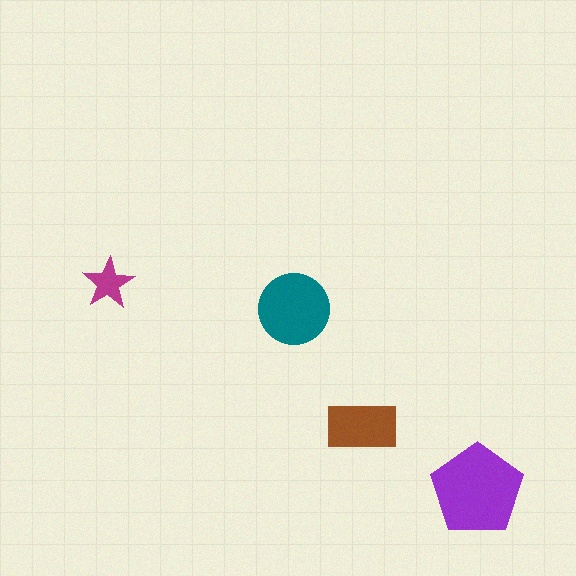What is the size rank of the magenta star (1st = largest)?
4th.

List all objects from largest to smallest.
The purple pentagon, the teal circle, the brown rectangle, the magenta star.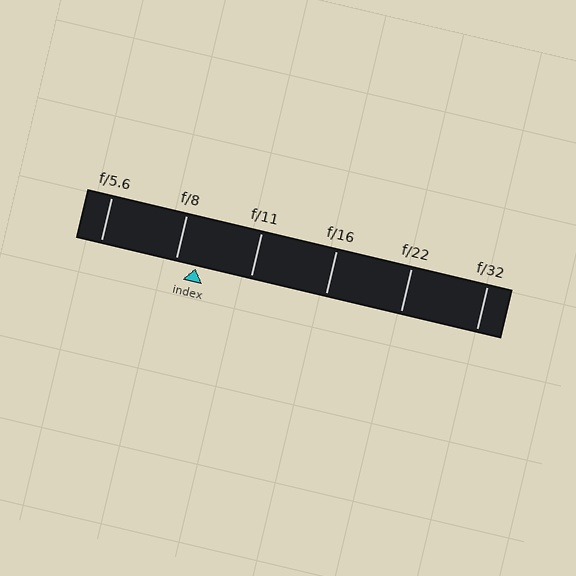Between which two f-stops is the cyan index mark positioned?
The index mark is between f/8 and f/11.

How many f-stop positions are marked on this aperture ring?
There are 6 f-stop positions marked.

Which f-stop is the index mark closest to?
The index mark is closest to f/8.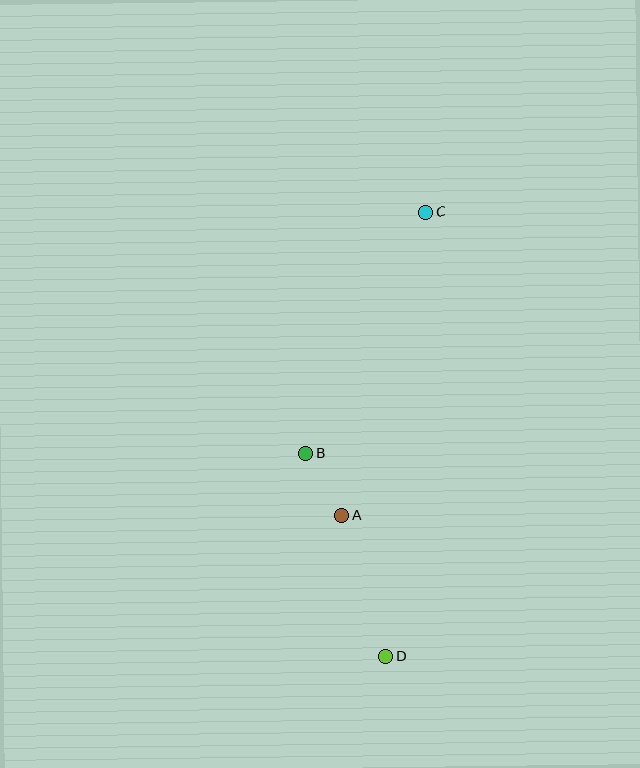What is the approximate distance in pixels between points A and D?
The distance between A and D is approximately 148 pixels.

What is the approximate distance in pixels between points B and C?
The distance between B and C is approximately 270 pixels.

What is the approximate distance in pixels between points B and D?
The distance between B and D is approximately 218 pixels.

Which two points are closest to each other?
Points A and B are closest to each other.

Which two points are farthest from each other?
Points C and D are farthest from each other.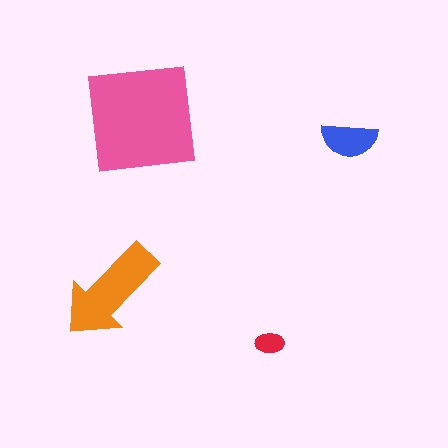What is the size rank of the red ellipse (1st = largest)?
4th.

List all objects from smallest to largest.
The red ellipse, the blue semicircle, the orange arrow, the pink square.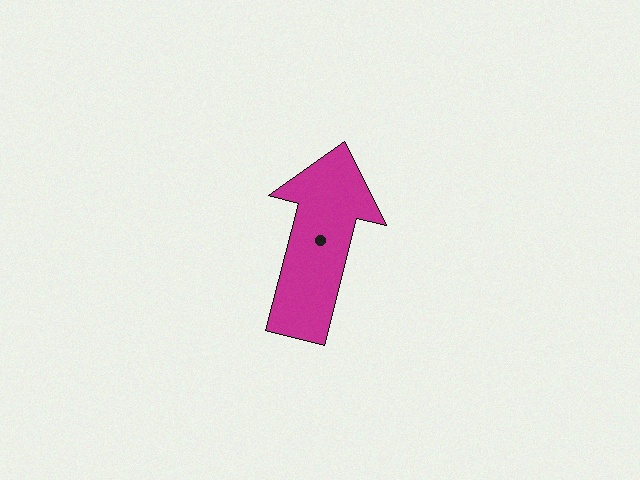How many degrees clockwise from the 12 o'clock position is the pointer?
Approximately 14 degrees.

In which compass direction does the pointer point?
North.